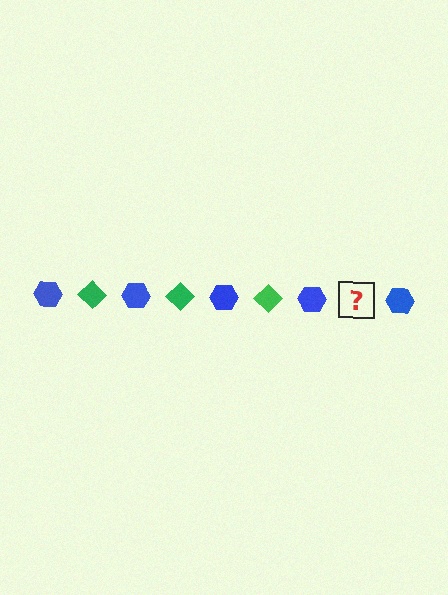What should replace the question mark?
The question mark should be replaced with a green diamond.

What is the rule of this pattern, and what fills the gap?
The rule is that the pattern alternates between blue hexagon and green diamond. The gap should be filled with a green diamond.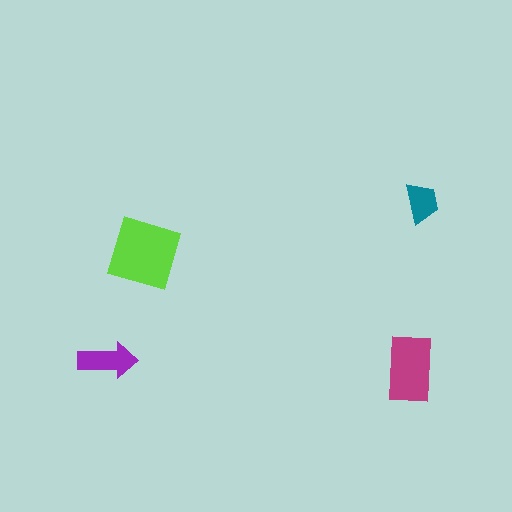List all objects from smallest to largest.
The teal trapezoid, the purple arrow, the magenta rectangle, the lime diamond.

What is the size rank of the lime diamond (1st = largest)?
1st.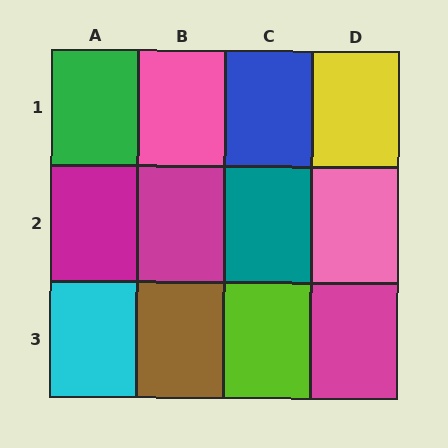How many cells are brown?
1 cell is brown.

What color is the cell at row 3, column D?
Magenta.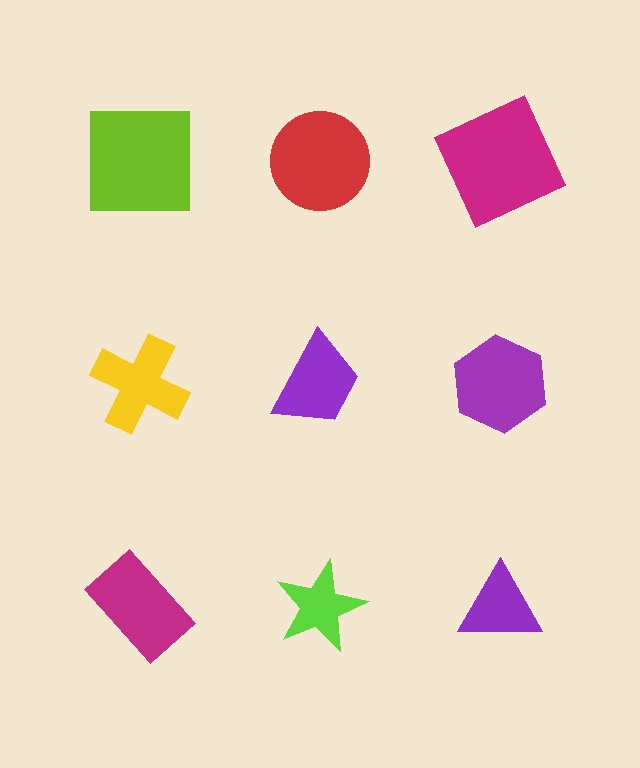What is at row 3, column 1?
A magenta rectangle.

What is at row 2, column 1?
A yellow cross.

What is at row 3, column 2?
A lime star.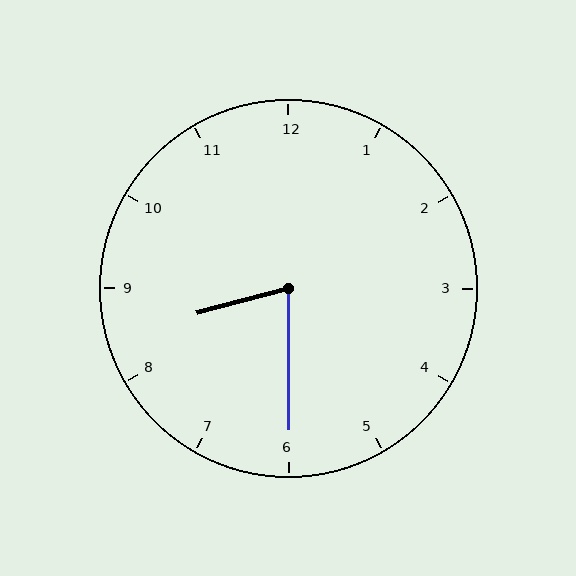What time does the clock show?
8:30.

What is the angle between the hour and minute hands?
Approximately 75 degrees.